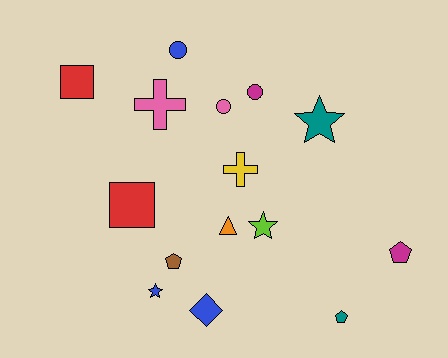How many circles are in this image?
There are 3 circles.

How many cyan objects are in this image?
There are no cyan objects.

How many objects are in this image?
There are 15 objects.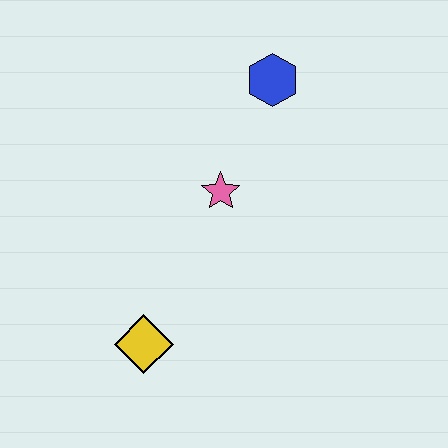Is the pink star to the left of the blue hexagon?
Yes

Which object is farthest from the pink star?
The yellow diamond is farthest from the pink star.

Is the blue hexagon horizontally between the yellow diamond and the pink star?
No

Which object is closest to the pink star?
The blue hexagon is closest to the pink star.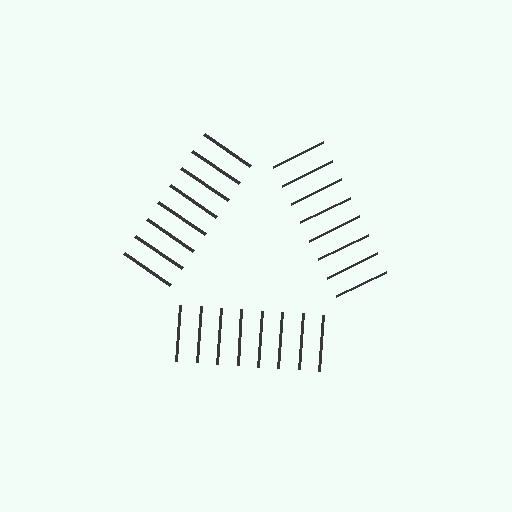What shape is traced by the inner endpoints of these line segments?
An illusory triangle — the line segments terminate on its edges but no continuous stroke is drawn.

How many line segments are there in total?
24 — 8 along each of the 3 edges.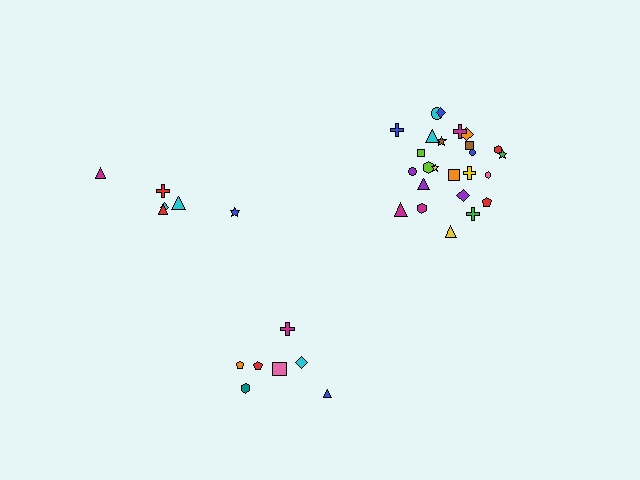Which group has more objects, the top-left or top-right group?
The top-right group.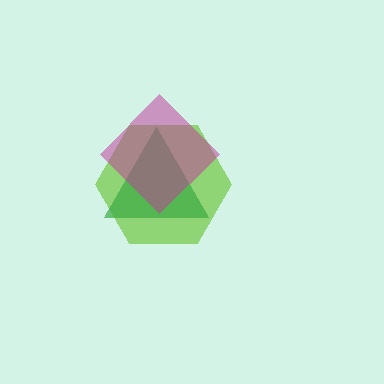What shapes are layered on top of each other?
The layered shapes are: a lime hexagon, a green triangle, a magenta diamond.